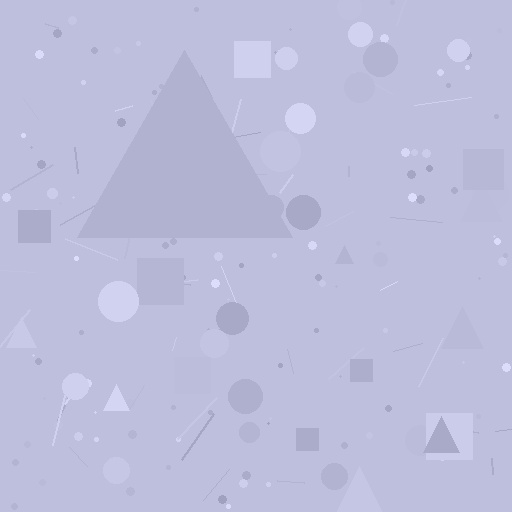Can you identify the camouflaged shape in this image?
The camouflaged shape is a triangle.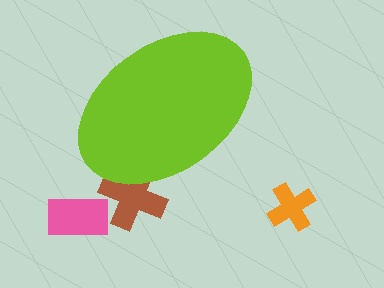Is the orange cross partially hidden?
No, the orange cross is fully visible.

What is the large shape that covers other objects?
A lime ellipse.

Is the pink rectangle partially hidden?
No, the pink rectangle is fully visible.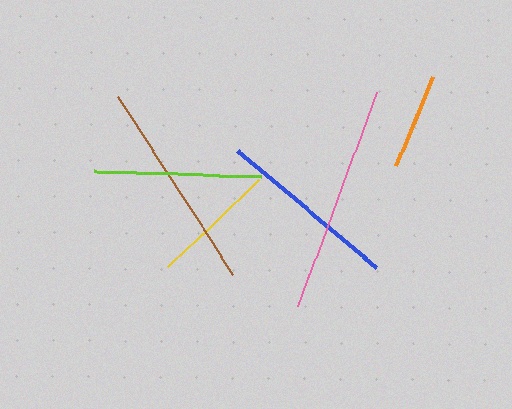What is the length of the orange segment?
The orange segment is approximately 97 pixels long.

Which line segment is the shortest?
The orange line is the shortest at approximately 97 pixels.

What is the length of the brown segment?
The brown segment is approximately 212 pixels long.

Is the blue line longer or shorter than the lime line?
The blue line is longer than the lime line.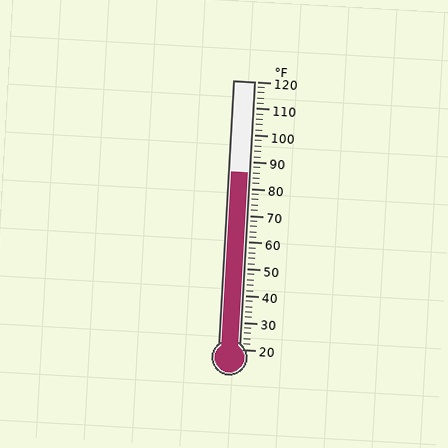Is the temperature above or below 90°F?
The temperature is below 90°F.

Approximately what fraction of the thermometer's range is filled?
The thermometer is filled to approximately 65% of its range.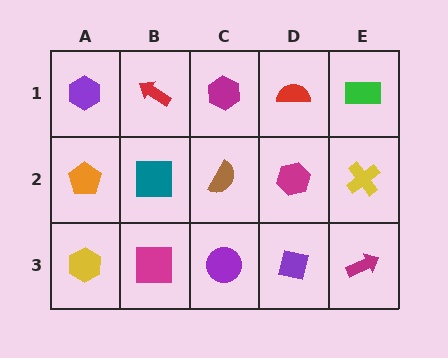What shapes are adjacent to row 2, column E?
A green rectangle (row 1, column E), a magenta arrow (row 3, column E), a magenta hexagon (row 2, column D).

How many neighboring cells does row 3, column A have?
2.